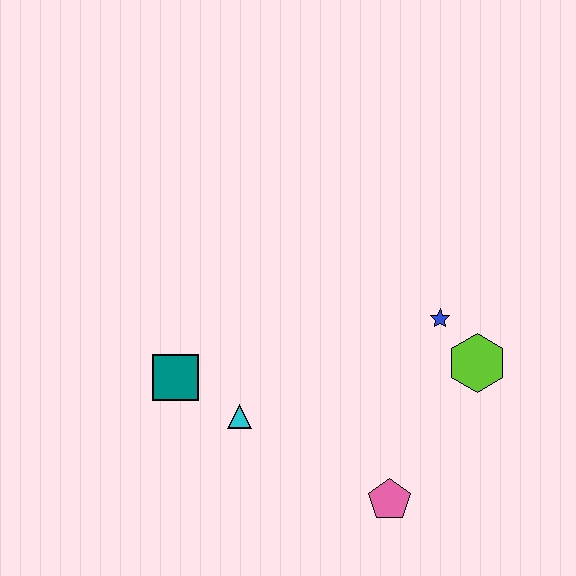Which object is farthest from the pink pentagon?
The teal square is farthest from the pink pentagon.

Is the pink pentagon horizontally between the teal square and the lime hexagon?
Yes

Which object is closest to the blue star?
The lime hexagon is closest to the blue star.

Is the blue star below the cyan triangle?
No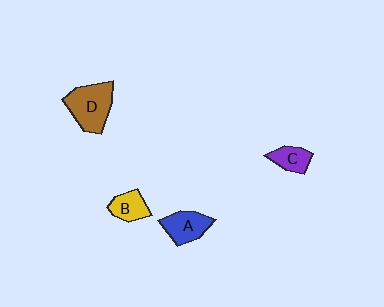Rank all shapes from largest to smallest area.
From largest to smallest: D (brown), A (blue), B (yellow), C (purple).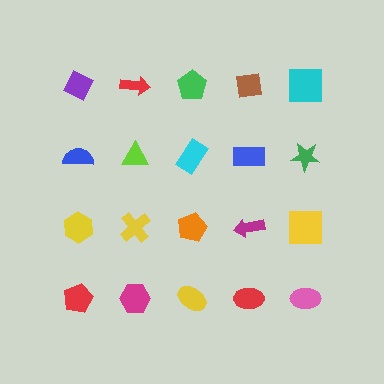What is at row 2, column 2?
A lime triangle.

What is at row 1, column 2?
A red arrow.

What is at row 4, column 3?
A yellow ellipse.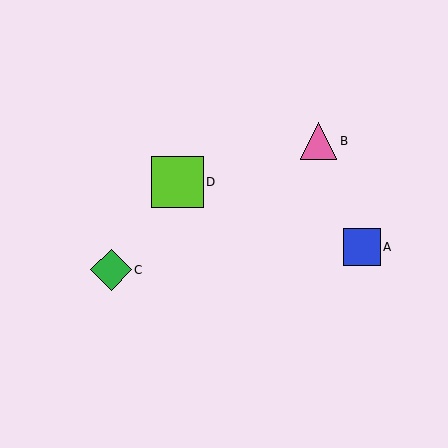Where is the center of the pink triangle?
The center of the pink triangle is at (318, 141).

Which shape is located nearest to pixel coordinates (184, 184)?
The lime square (labeled D) at (177, 182) is nearest to that location.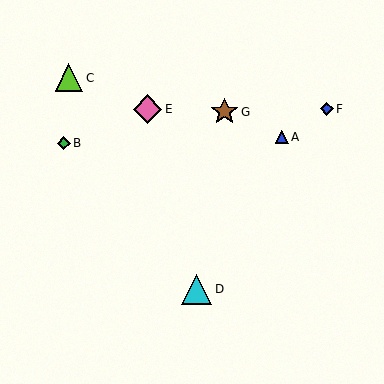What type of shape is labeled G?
Shape G is a brown star.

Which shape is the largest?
The cyan triangle (labeled D) is the largest.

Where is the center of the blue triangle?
The center of the blue triangle is at (282, 137).